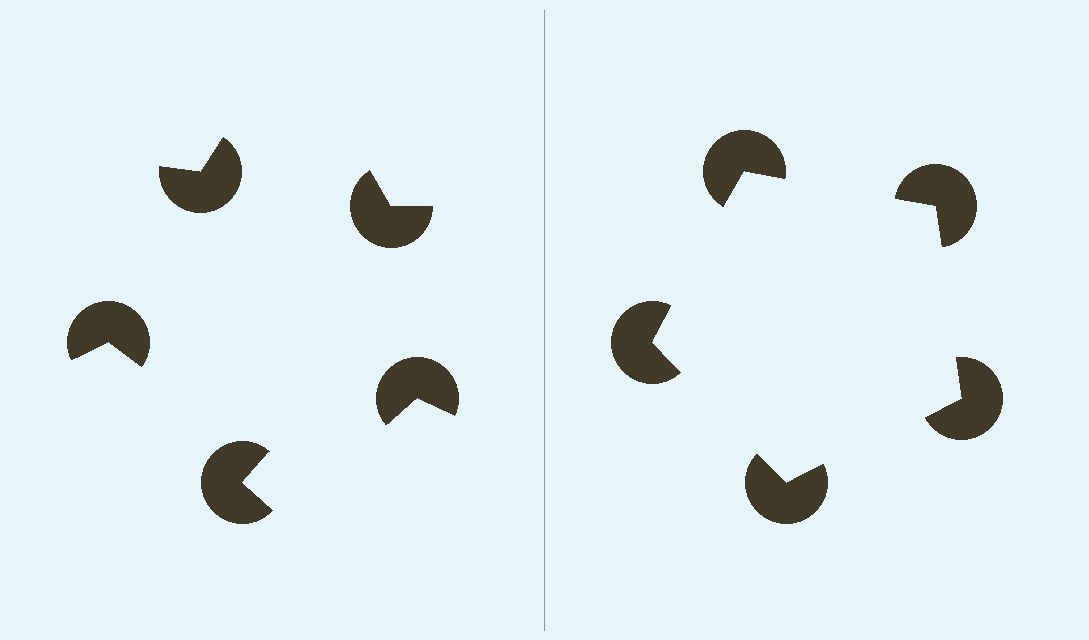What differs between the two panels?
The pac-man discs are positioned identically on both sides; only the wedge orientations differ. On the right they align to a pentagon; on the left they are misaligned.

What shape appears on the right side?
An illusory pentagon.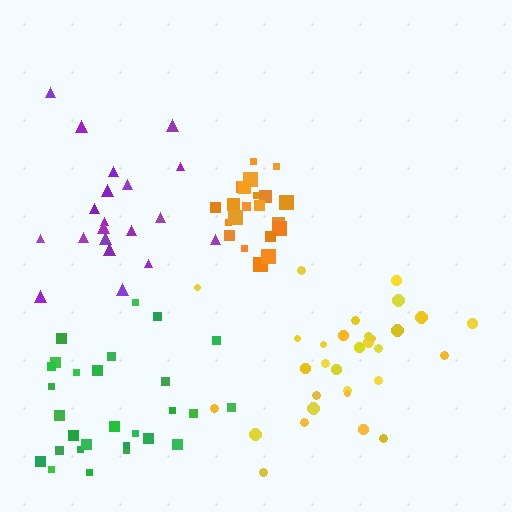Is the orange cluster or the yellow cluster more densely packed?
Orange.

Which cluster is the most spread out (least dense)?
Purple.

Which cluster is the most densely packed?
Orange.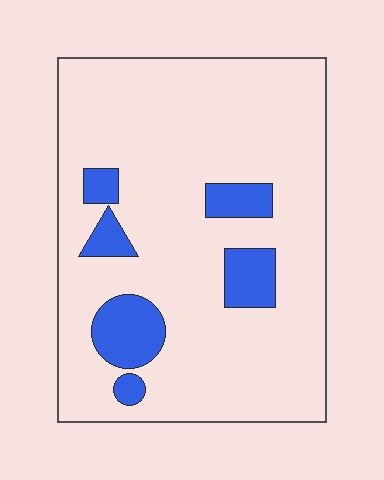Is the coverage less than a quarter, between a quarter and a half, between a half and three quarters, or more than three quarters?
Less than a quarter.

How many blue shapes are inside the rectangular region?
6.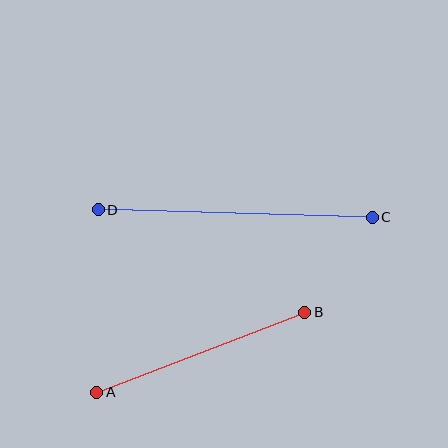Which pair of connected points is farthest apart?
Points C and D are farthest apart.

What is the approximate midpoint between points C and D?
The midpoint is at approximately (235, 214) pixels.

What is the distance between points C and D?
The distance is approximately 274 pixels.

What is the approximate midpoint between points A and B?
The midpoint is at approximately (201, 352) pixels.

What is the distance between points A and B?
The distance is approximately 223 pixels.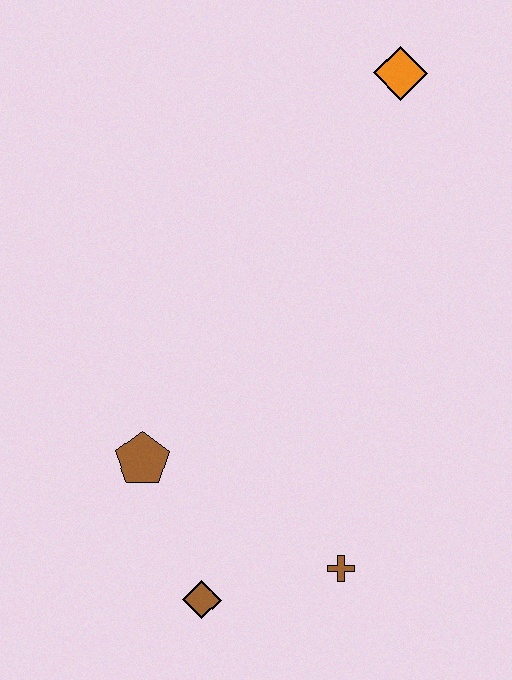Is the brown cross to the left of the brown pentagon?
No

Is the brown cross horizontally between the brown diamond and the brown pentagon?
No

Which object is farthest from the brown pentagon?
The orange diamond is farthest from the brown pentagon.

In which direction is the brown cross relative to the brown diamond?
The brown cross is to the right of the brown diamond.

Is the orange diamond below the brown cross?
No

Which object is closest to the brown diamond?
The brown cross is closest to the brown diamond.